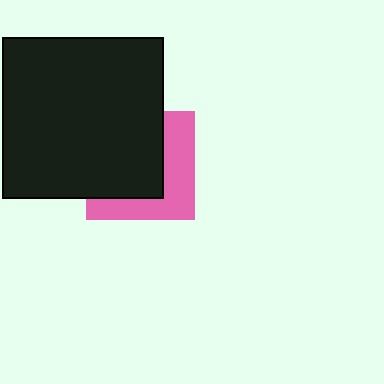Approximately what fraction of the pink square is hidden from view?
Roughly 58% of the pink square is hidden behind the black square.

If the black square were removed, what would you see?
You would see the complete pink square.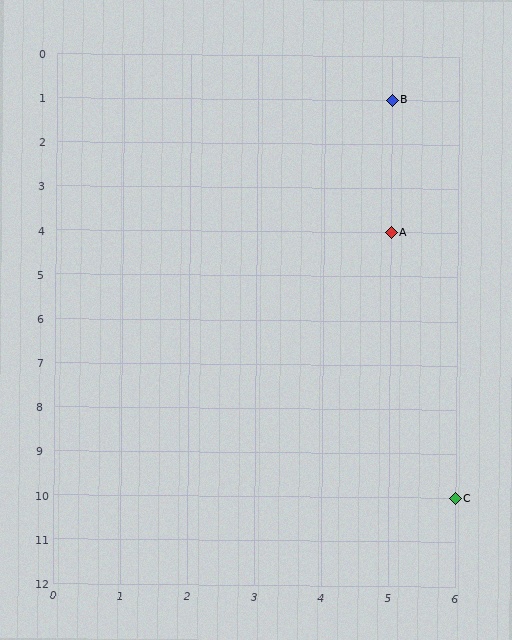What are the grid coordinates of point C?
Point C is at grid coordinates (6, 10).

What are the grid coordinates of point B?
Point B is at grid coordinates (5, 1).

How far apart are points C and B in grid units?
Points C and B are 1 column and 9 rows apart (about 9.1 grid units diagonally).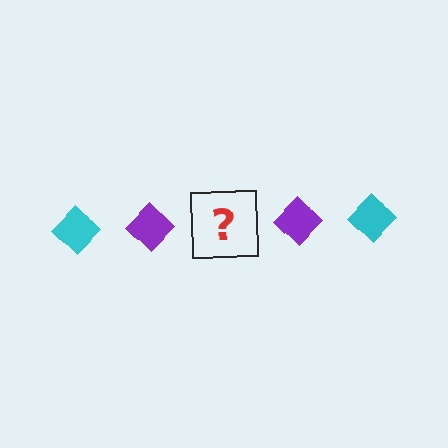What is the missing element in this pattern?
The missing element is a cyan diamond.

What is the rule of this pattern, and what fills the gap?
The rule is that the pattern cycles through cyan, purple diamonds. The gap should be filled with a cyan diamond.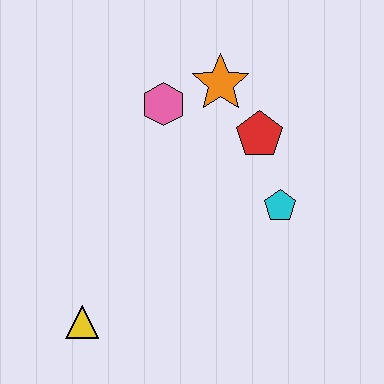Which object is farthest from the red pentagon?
The yellow triangle is farthest from the red pentagon.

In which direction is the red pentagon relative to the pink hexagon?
The red pentagon is to the right of the pink hexagon.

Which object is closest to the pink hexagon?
The orange star is closest to the pink hexagon.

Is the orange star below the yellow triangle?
No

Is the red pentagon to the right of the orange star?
Yes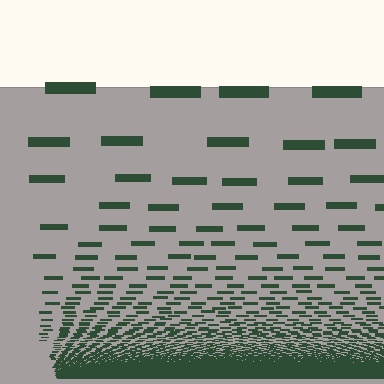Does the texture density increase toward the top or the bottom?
Density increases toward the bottom.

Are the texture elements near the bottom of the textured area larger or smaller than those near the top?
Smaller. The gradient is inverted — elements near the bottom are smaller and denser.